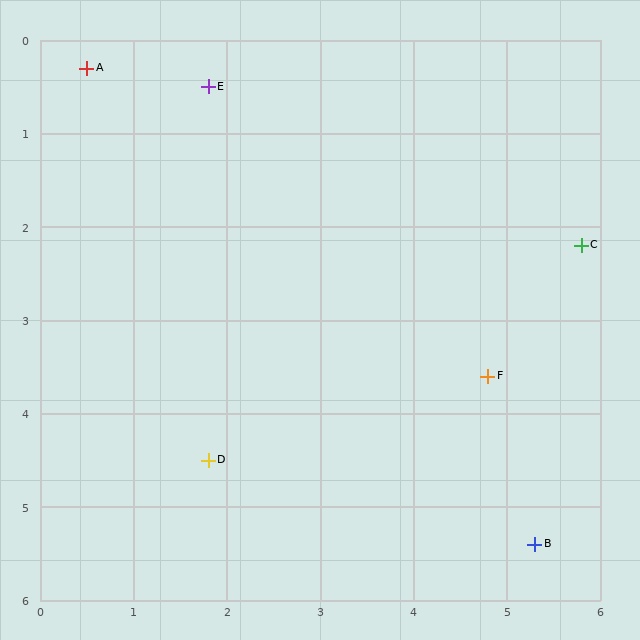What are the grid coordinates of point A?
Point A is at approximately (0.5, 0.3).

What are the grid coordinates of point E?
Point E is at approximately (1.8, 0.5).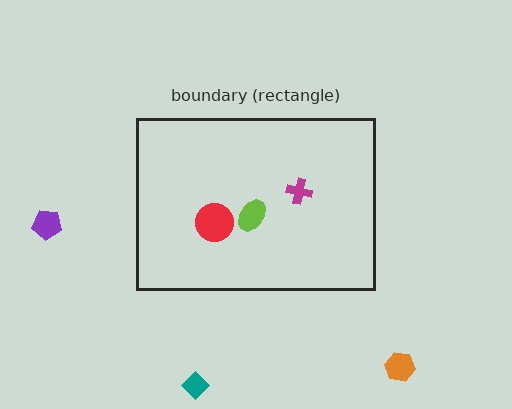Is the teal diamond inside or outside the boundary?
Outside.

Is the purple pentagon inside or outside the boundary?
Outside.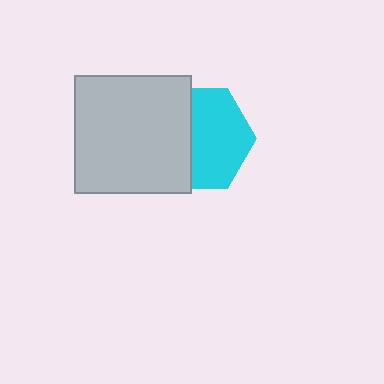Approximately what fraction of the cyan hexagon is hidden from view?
Roughly 42% of the cyan hexagon is hidden behind the light gray square.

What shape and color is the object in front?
The object in front is a light gray square.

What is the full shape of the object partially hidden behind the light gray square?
The partially hidden object is a cyan hexagon.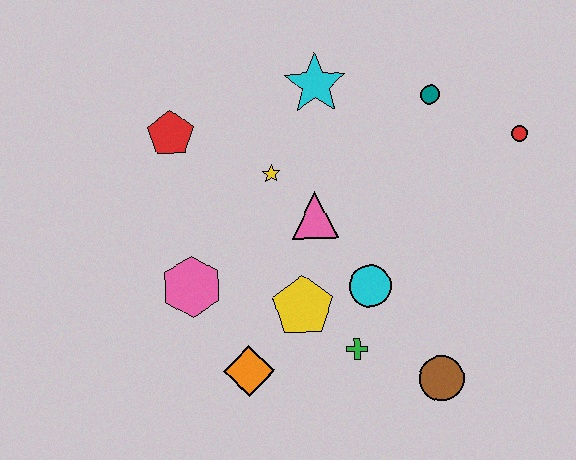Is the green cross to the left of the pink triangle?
No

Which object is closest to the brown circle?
The green cross is closest to the brown circle.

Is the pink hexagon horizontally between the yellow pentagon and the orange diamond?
No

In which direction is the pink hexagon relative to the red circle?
The pink hexagon is to the left of the red circle.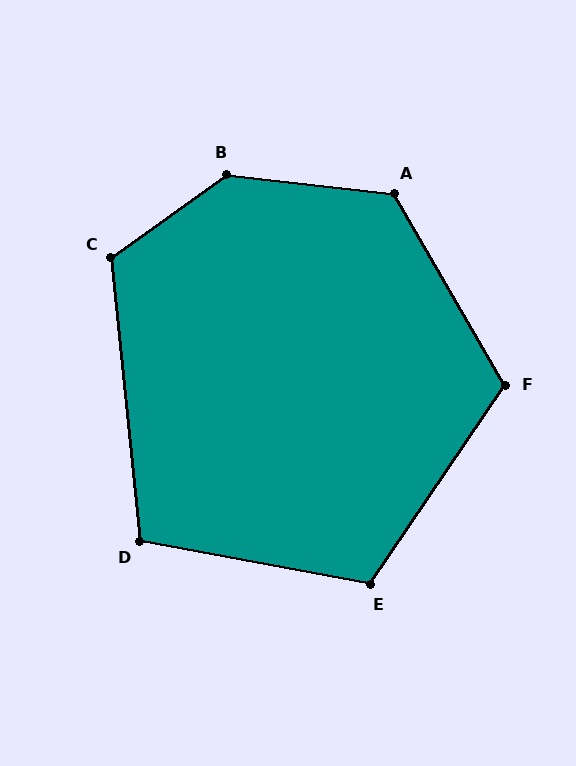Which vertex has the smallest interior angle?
D, at approximately 106 degrees.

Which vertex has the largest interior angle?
B, at approximately 138 degrees.